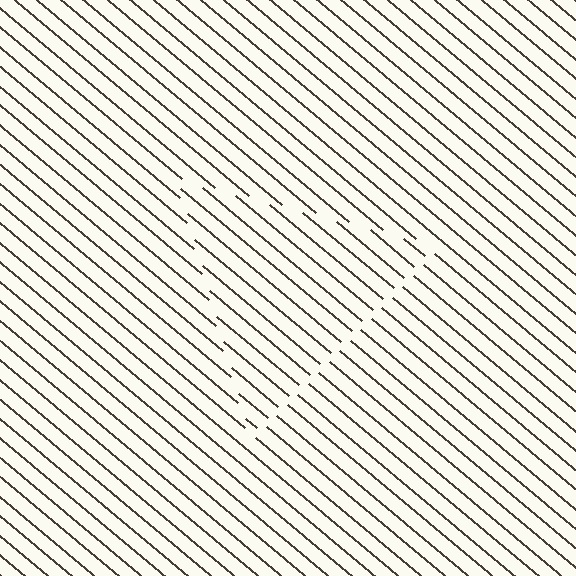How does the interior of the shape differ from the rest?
The interior of the shape contains the same grating, shifted by half a period — the contour is defined by the phase discontinuity where line-ends from the inner and outer gratings abut.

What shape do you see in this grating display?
An illusory triangle. The interior of the shape contains the same grating, shifted by half a period — the contour is defined by the phase discontinuity where line-ends from the inner and outer gratings abut.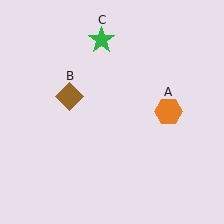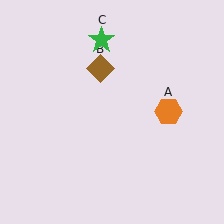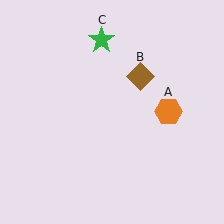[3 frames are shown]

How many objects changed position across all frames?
1 object changed position: brown diamond (object B).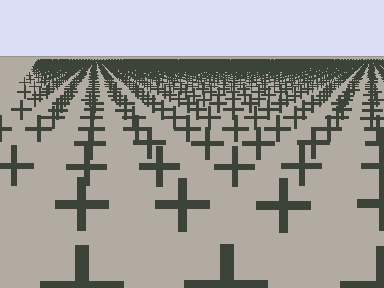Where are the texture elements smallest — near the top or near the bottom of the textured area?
Near the top.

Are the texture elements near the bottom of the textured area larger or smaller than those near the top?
Larger. Near the bottom, elements are closer to the viewer and appear at a bigger on-screen size.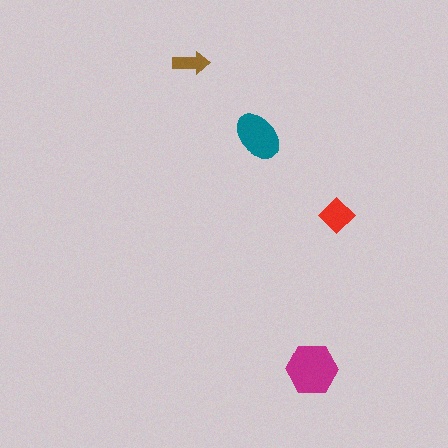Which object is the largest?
The magenta hexagon.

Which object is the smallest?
The brown arrow.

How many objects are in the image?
There are 4 objects in the image.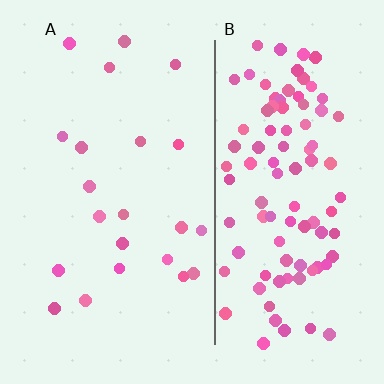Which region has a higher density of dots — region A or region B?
B (the right).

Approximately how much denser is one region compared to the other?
Approximately 4.6× — region B over region A.